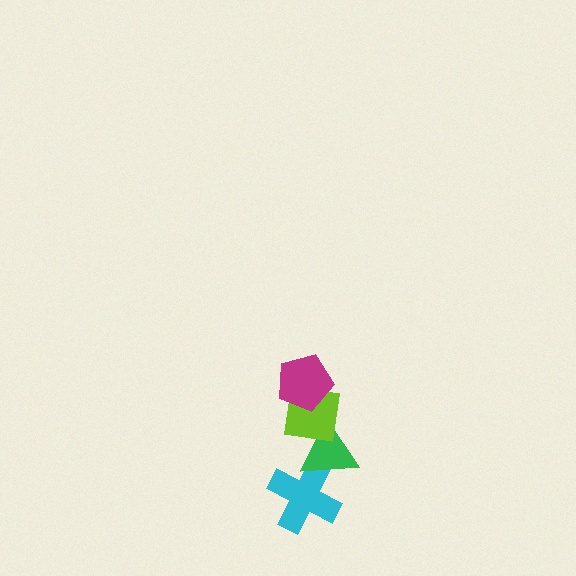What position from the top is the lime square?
The lime square is 2nd from the top.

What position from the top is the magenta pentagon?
The magenta pentagon is 1st from the top.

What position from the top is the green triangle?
The green triangle is 3rd from the top.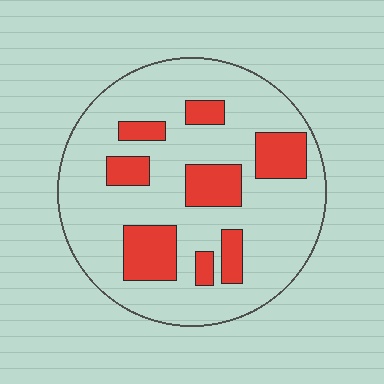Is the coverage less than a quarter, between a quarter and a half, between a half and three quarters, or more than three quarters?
Less than a quarter.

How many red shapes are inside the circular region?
8.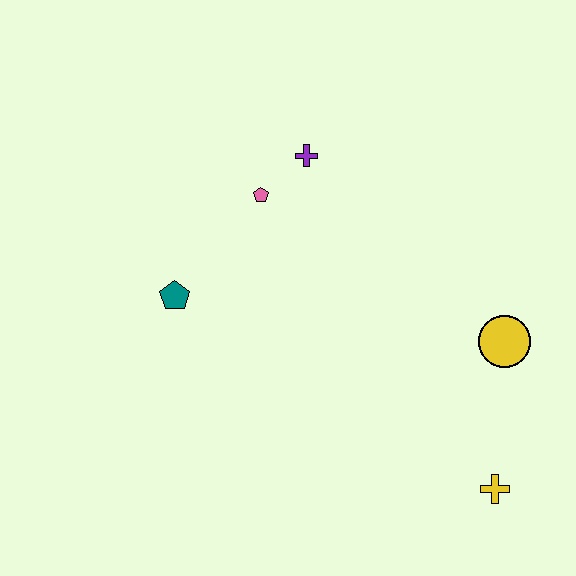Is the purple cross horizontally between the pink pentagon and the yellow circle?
Yes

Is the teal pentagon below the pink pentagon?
Yes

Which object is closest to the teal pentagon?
The pink pentagon is closest to the teal pentagon.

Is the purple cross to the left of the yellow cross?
Yes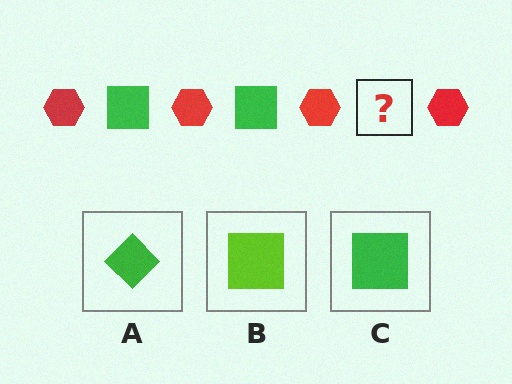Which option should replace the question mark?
Option C.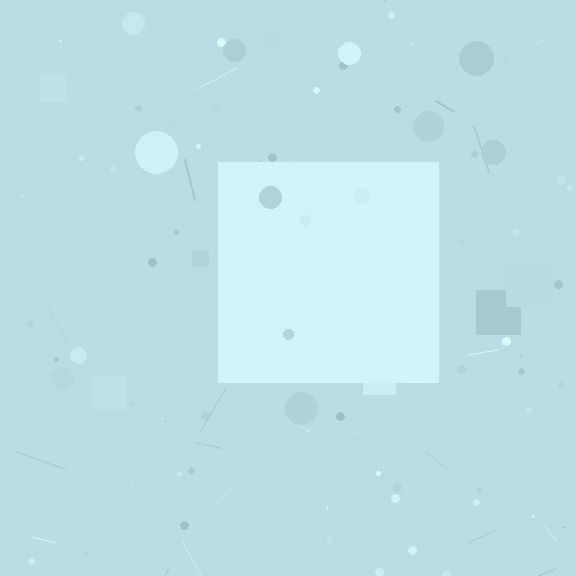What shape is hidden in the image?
A square is hidden in the image.